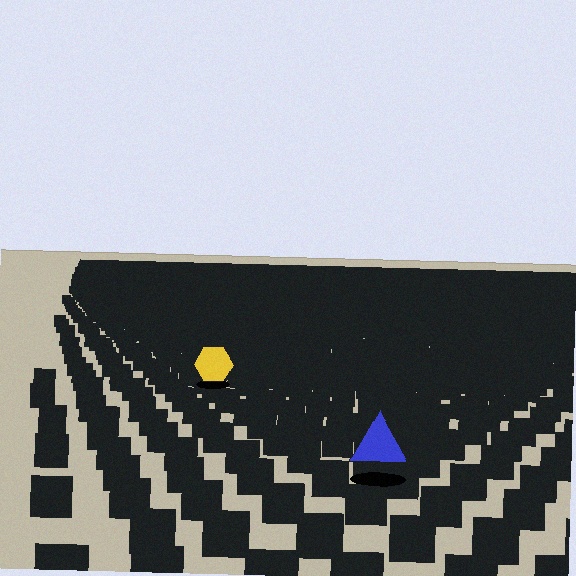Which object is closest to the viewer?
The blue triangle is closest. The texture marks near it are larger and more spread out.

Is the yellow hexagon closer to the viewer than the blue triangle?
No. The blue triangle is closer — you can tell from the texture gradient: the ground texture is coarser near it.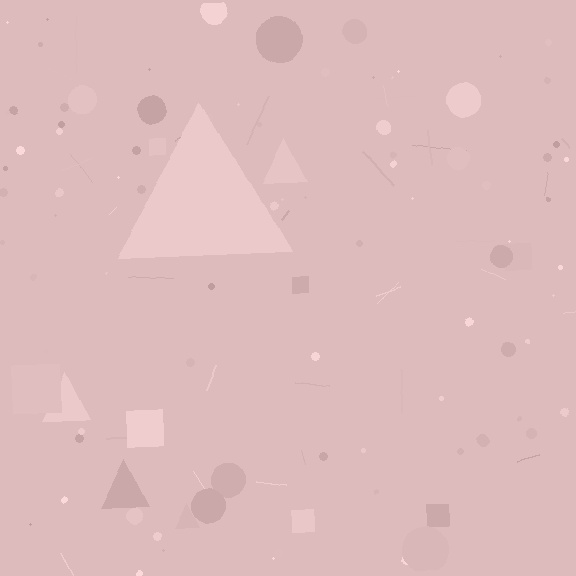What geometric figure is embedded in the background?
A triangle is embedded in the background.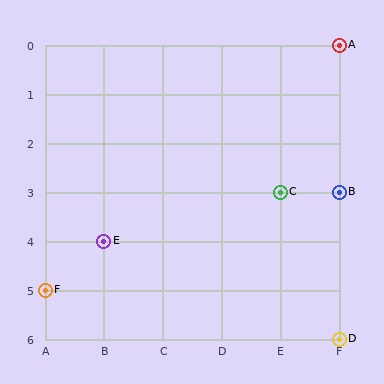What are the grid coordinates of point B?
Point B is at grid coordinates (F, 3).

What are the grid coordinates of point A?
Point A is at grid coordinates (F, 0).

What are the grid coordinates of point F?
Point F is at grid coordinates (A, 5).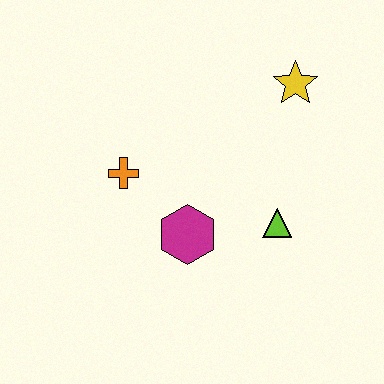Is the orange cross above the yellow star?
No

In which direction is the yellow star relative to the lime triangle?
The yellow star is above the lime triangle.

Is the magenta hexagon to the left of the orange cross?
No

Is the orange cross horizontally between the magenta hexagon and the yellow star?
No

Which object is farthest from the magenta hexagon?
The yellow star is farthest from the magenta hexagon.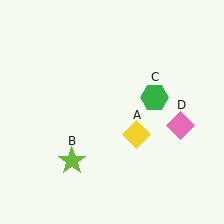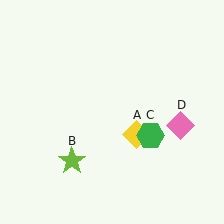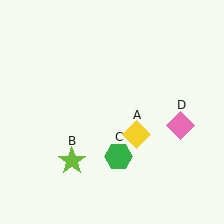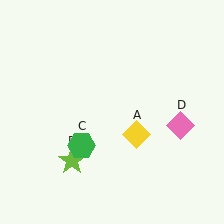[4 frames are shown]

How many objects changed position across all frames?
1 object changed position: green hexagon (object C).